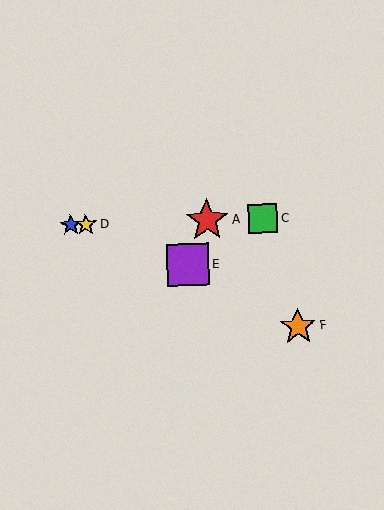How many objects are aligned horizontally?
4 objects (A, B, C, D) are aligned horizontally.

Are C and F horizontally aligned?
No, C is at y≈218 and F is at y≈327.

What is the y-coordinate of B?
Object B is at y≈225.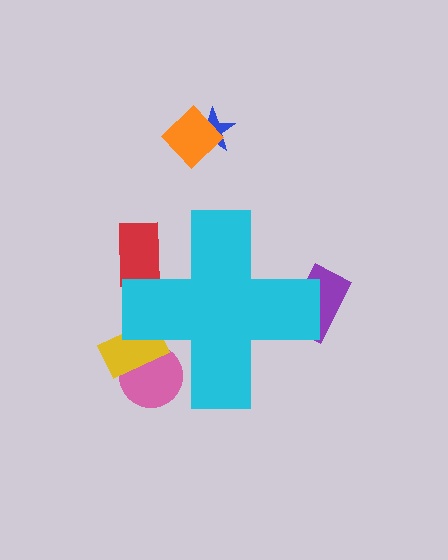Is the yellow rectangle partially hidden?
Yes, the yellow rectangle is partially hidden behind the cyan cross.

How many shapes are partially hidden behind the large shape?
4 shapes are partially hidden.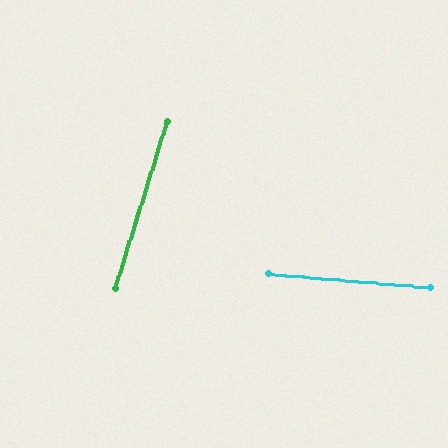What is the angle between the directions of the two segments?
Approximately 78 degrees.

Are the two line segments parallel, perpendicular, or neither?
Neither parallel nor perpendicular — they differ by about 78°.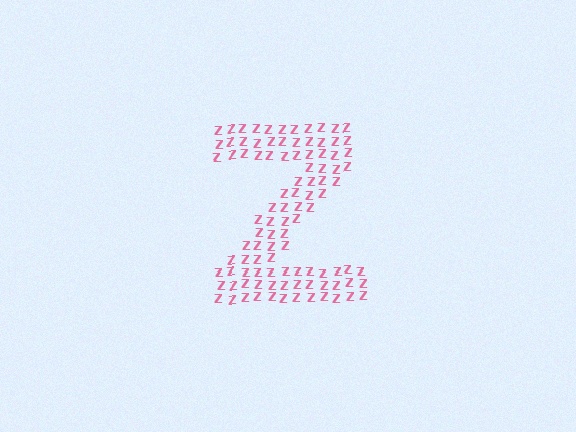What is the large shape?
The large shape is the letter Z.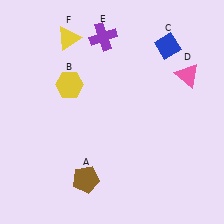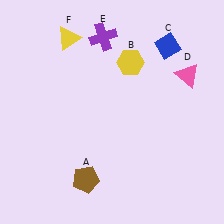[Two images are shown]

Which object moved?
The yellow hexagon (B) moved right.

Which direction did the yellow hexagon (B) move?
The yellow hexagon (B) moved right.